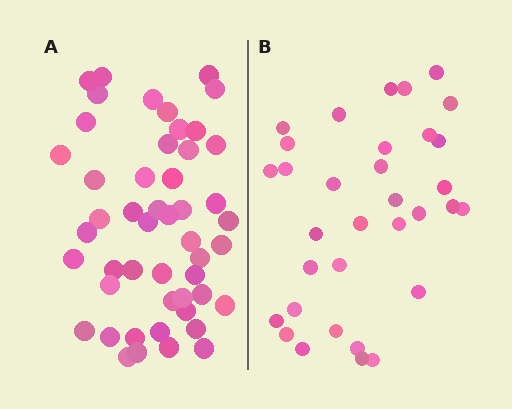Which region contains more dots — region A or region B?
Region A (the left region) has more dots.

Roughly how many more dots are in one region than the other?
Region A has approximately 15 more dots than region B.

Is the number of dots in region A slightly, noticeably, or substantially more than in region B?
Region A has substantially more. The ratio is roughly 1.5 to 1.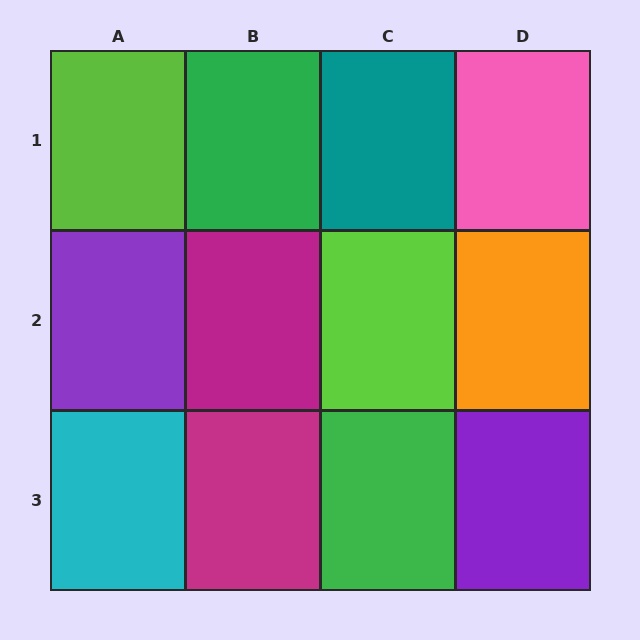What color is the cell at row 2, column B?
Magenta.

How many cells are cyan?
1 cell is cyan.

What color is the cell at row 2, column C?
Lime.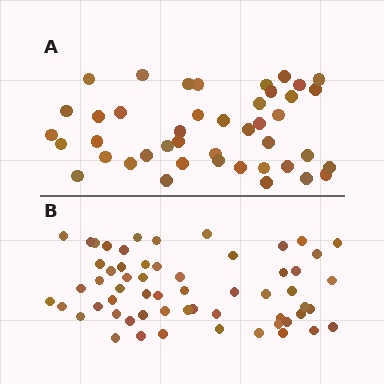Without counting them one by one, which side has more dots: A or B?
Region B (the bottom region) has more dots.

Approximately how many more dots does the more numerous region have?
Region B has approximately 15 more dots than region A.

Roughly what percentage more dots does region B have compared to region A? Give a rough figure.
About 35% more.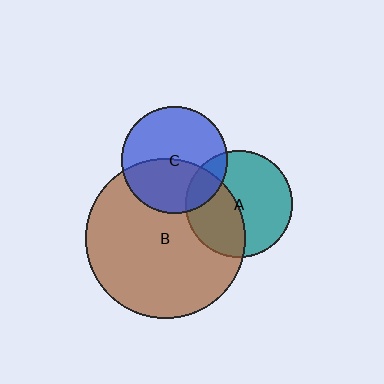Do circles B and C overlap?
Yes.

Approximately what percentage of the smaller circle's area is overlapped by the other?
Approximately 45%.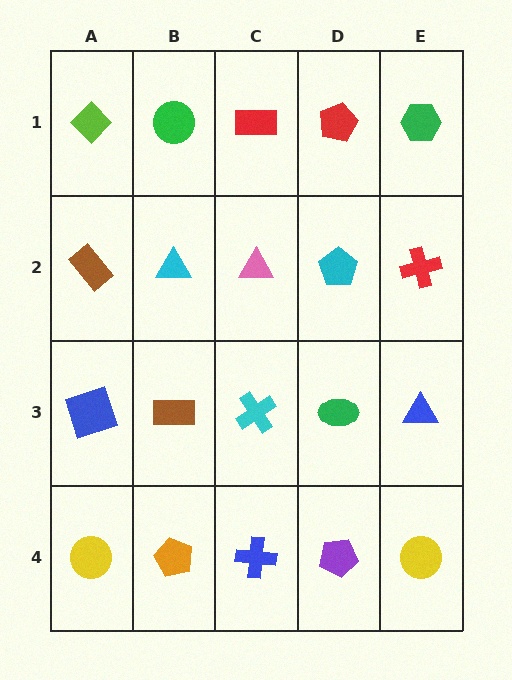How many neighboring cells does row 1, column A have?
2.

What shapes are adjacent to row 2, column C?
A red rectangle (row 1, column C), a cyan cross (row 3, column C), a cyan triangle (row 2, column B), a cyan pentagon (row 2, column D).